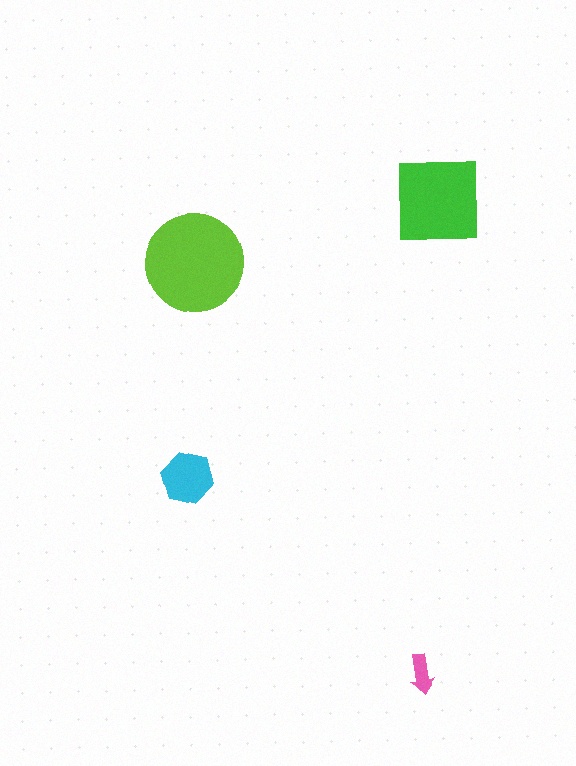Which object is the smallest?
The pink arrow.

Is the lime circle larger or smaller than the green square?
Larger.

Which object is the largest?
The lime circle.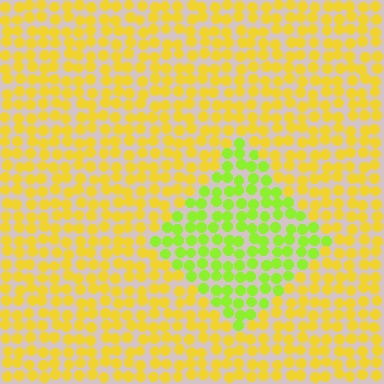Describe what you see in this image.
The image is filled with small yellow elements in a uniform arrangement. A diamond-shaped region is visible where the elements are tinted to a slightly different hue, forming a subtle color boundary.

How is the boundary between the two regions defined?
The boundary is defined purely by a slight shift in hue (about 40 degrees). Spacing, size, and orientation are identical on both sides.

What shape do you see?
I see a diamond.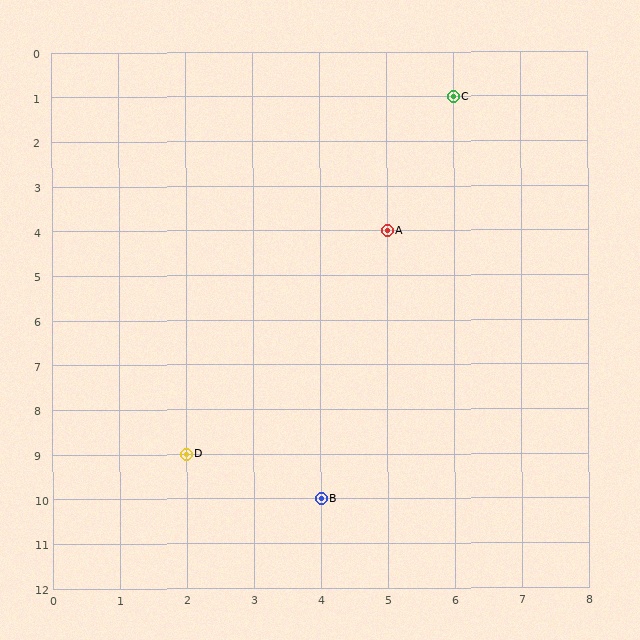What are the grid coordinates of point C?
Point C is at grid coordinates (6, 1).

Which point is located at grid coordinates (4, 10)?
Point B is at (4, 10).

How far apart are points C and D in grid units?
Points C and D are 4 columns and 8 rows apart (about 8.9 grid units diagonally).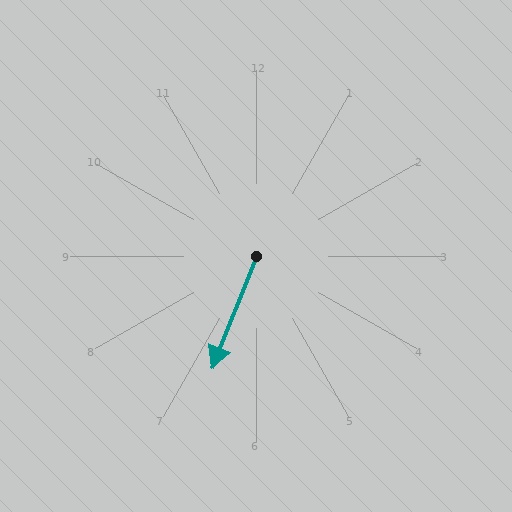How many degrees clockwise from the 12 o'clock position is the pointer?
Approximately 202 degrees.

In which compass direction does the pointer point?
South.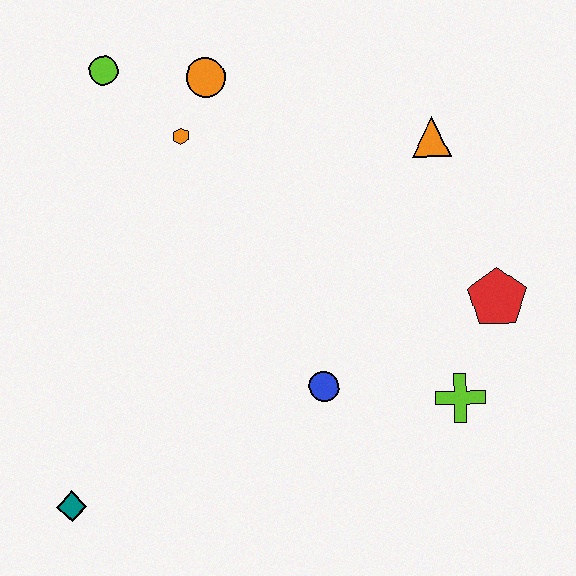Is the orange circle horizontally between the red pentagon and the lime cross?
No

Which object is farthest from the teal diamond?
The orange triangle is farthest from the teal diamond.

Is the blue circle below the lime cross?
No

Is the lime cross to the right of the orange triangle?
Yes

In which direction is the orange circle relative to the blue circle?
The orange circle is above the blue circle.